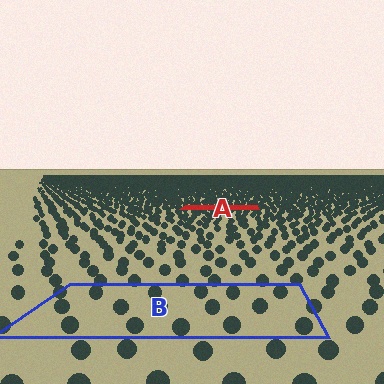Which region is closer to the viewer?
Region B is closer. The texture elements there are larger and more spread out.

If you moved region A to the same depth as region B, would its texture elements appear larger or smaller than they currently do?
They would appear larger. At a closer depth, the same texture elements are projected at a bigger on-screen size.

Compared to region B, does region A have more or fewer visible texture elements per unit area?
Region A has more texture elements per unit area — they are packed more densely because it is farther away.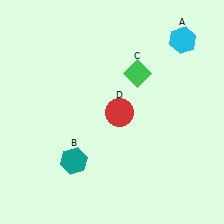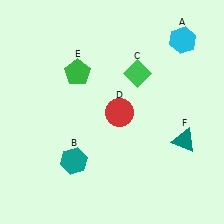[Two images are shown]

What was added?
A green pentagon (E), a teal triangle (F) were added in Image 2.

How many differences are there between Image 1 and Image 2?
There are 2 differences between the two images.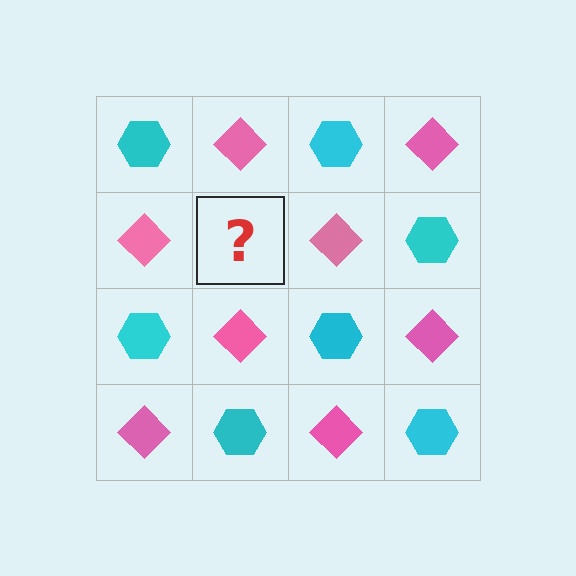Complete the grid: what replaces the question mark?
The question mark should be replaced with a cyan hexagon.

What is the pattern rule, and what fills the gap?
The rule is that it alternates cyan hexagon and pink diamond in a checkerboard pattern. The gap should be filled with a cyan hexagon.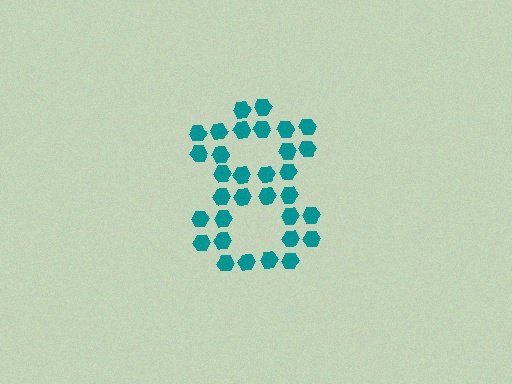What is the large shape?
The large shape is the digit 8.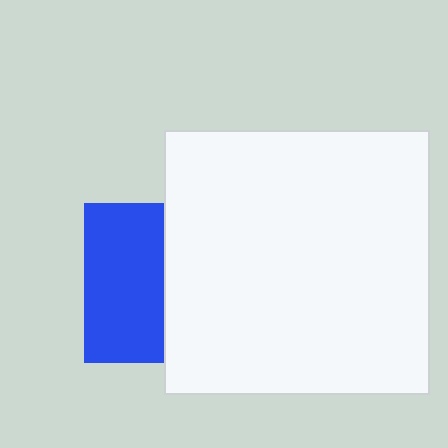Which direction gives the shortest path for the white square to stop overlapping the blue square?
Moving right gives the shortest separation.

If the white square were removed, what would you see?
You would see the complete blue square.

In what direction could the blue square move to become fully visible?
The blue square could move left. That would shift it out from behind the white square entirely.